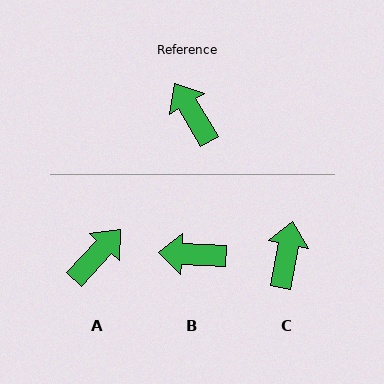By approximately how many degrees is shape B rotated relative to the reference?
Approximately 57 degrees counter-clockwise.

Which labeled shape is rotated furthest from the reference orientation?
A, about 73 degrees away.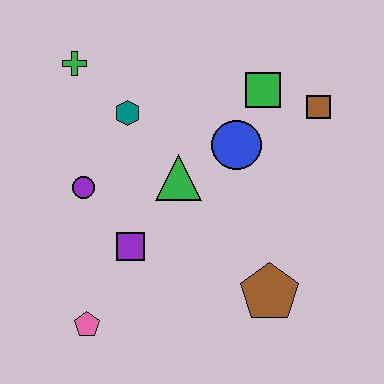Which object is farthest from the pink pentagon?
The brown square is farthest from the pink pentagon.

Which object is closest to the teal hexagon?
The green cross is closest to the teal hexagon.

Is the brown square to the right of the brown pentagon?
Yes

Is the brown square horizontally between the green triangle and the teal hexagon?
No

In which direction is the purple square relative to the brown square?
The purple square is to the left of the brown square.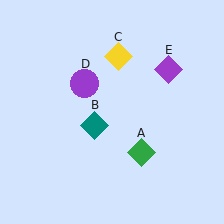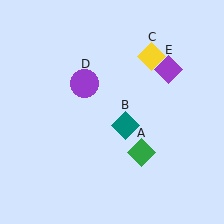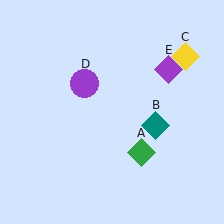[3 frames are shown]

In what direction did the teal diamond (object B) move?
The teal diamond (object B) moved right.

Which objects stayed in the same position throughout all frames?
Green diamond (object A) and purple circle (object D) and purple diamond (object E) remained stationary.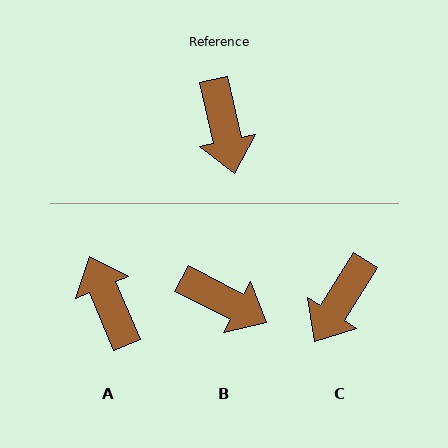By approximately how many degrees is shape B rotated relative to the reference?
Approximately 50 degrees counter-clockwise.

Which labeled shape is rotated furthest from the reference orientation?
A, about 170 degrees away.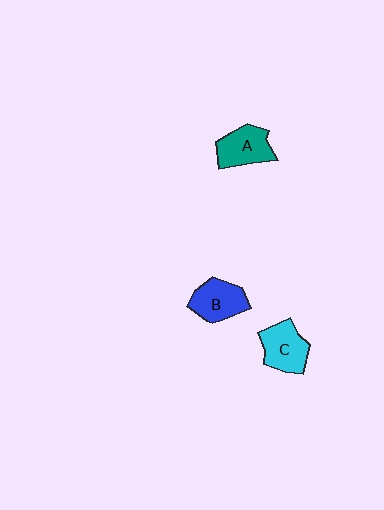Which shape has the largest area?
Shape C (cyan).